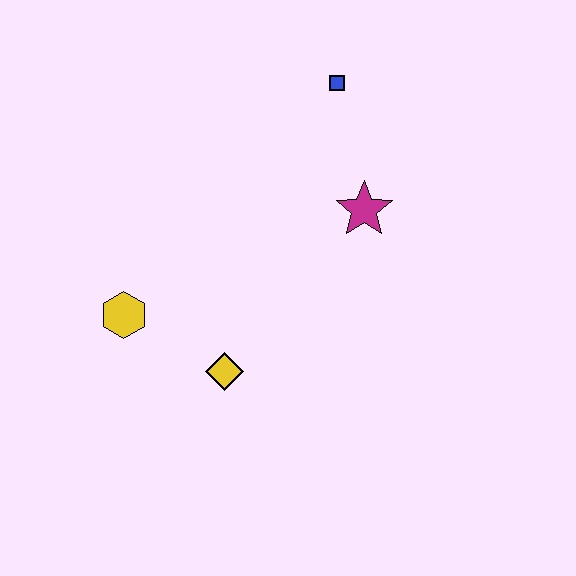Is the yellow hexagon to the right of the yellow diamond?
No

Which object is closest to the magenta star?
The blue square is closest to the magenta star.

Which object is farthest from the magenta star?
The yellow hexagon is farthest from the magenta star.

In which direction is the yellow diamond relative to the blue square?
The yellow diamond is below the blue square.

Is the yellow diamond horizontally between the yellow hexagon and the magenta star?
Yes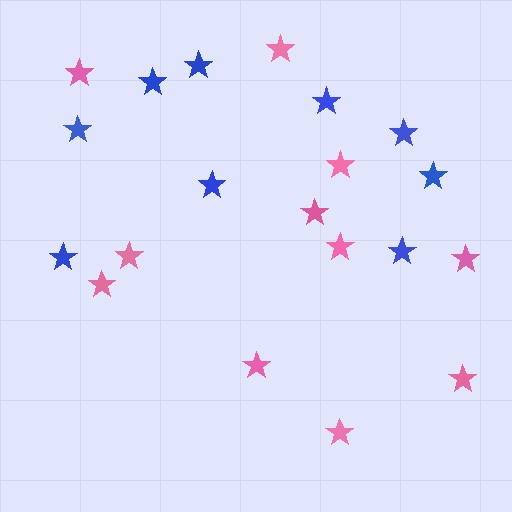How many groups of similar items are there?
There are 2 groups: one group of pink stars (11) and one group of blue stars (9).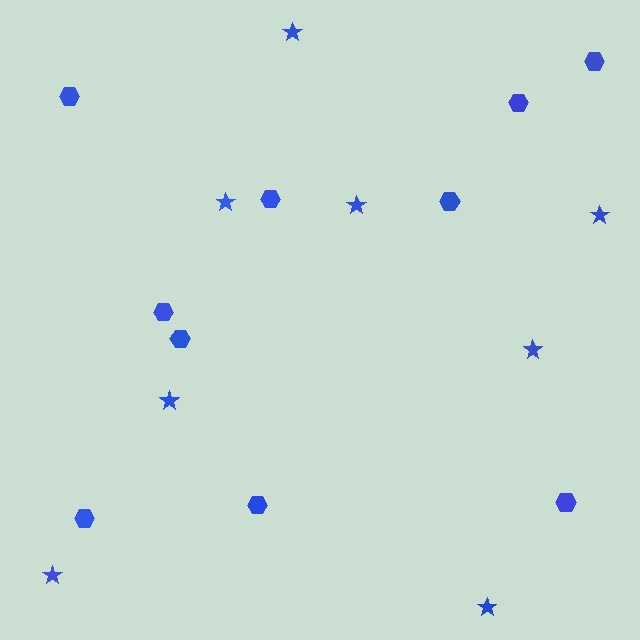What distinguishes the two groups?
There are 2 groups: one group of hexagons (10) and one group of stars (8).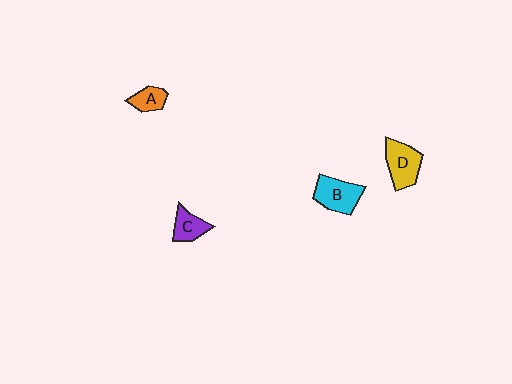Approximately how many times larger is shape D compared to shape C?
Approximately 1.5 times.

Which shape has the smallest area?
Shape A (orange).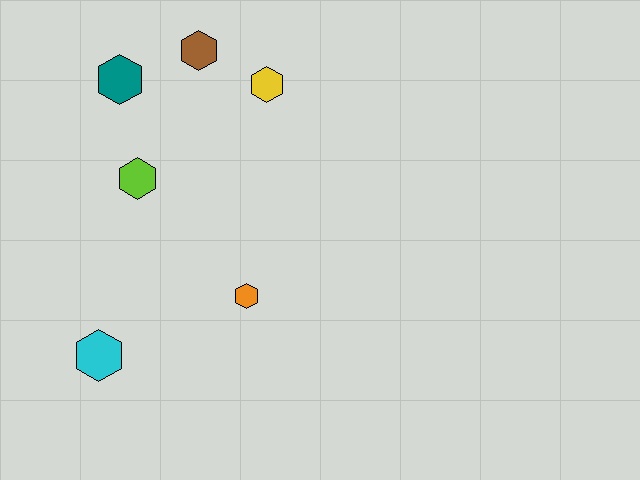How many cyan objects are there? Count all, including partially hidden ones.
There is 1 cyan object.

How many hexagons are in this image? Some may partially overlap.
There are 6 hexagons.